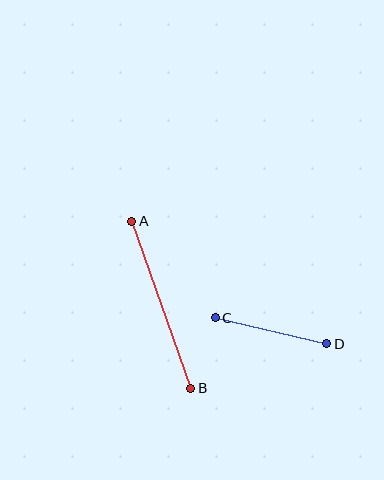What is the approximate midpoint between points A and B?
The midpoint is at approximately (161, 305) pixels.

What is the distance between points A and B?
The distance is approximately 178 pixels.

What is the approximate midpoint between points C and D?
The midpoint is at approximately (271, 331) pixels.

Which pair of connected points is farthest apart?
Points A and B are farthest apart.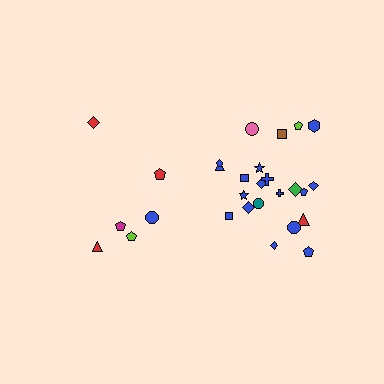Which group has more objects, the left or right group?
The right group.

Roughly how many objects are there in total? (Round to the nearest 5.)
Roughly 30 objects in total.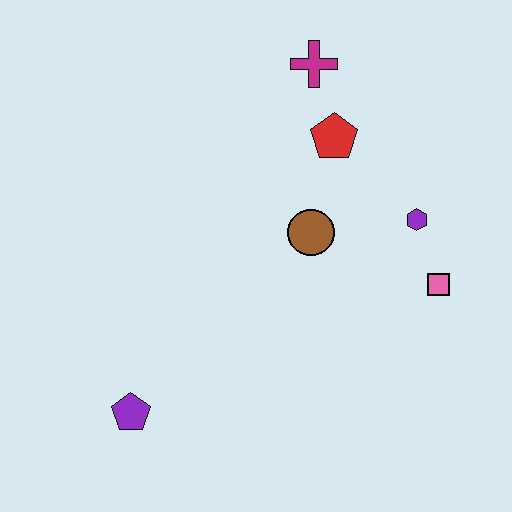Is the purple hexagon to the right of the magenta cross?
Yes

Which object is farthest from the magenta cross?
The purple pentagon is farthest from the magenta cross.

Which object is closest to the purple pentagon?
The brown circle is closest to the purple pentagon.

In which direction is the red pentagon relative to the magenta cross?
The red pentagon is below the magenta cross.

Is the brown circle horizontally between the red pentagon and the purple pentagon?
Yes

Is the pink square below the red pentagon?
Yes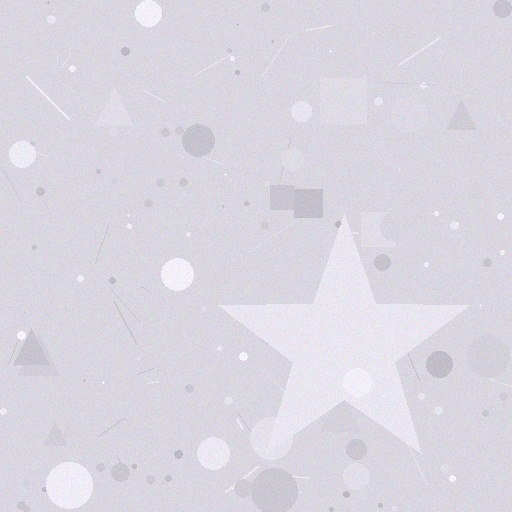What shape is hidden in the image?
A star is hidden in the image.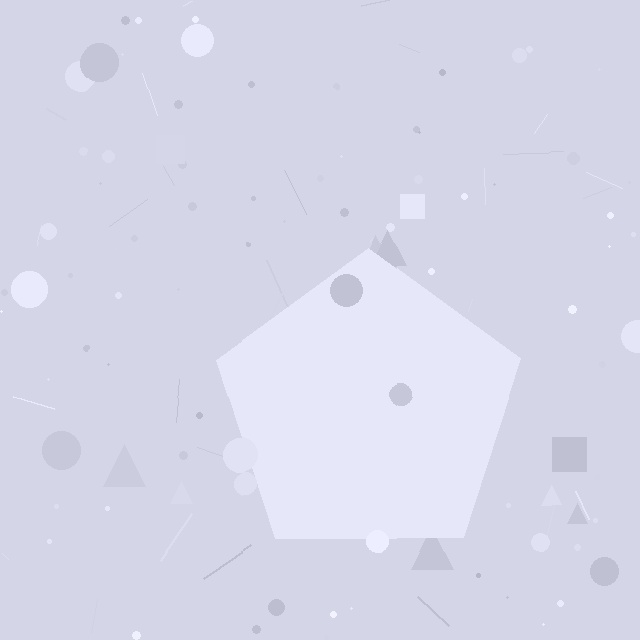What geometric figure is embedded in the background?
A pentagon is embedded in the background.